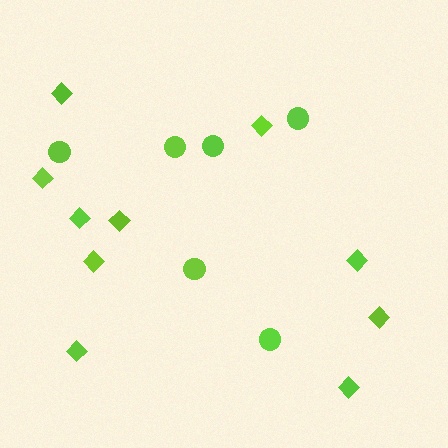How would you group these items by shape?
There are 2 groups: one group of diamonds (10) and one group of circles (6).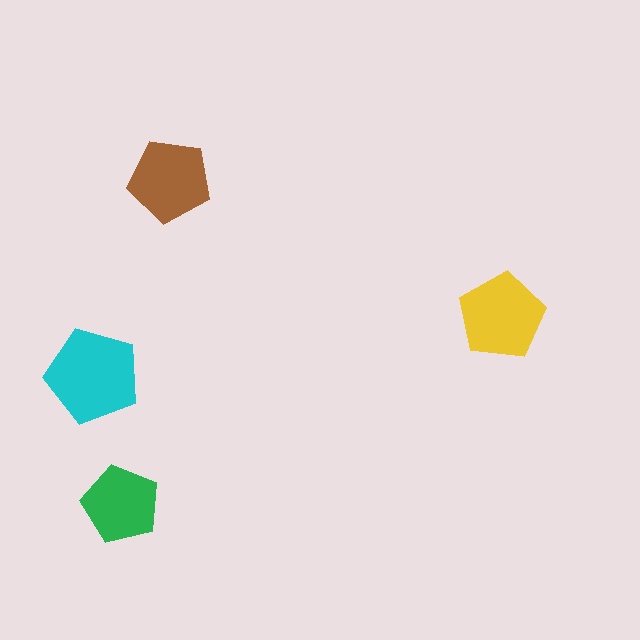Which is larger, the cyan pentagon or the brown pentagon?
The cyan one.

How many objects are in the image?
There are 4 objects in the image.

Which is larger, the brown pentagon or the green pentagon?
The brown one.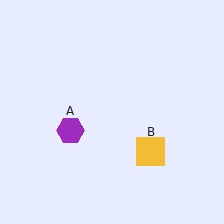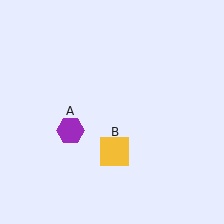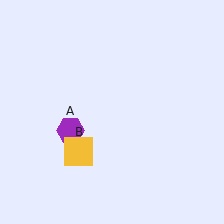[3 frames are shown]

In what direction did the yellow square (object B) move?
The yellow square (object B) moved left.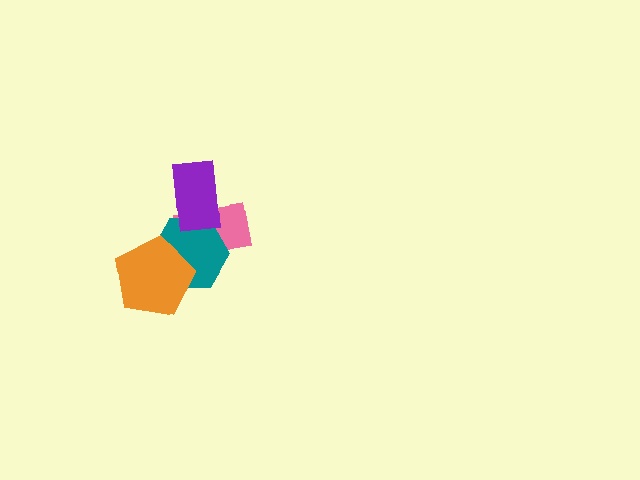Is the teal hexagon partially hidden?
Yes, it is partially covered by another shape.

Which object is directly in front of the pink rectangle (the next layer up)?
The teal hexagon is directly in front of the pink rectangle.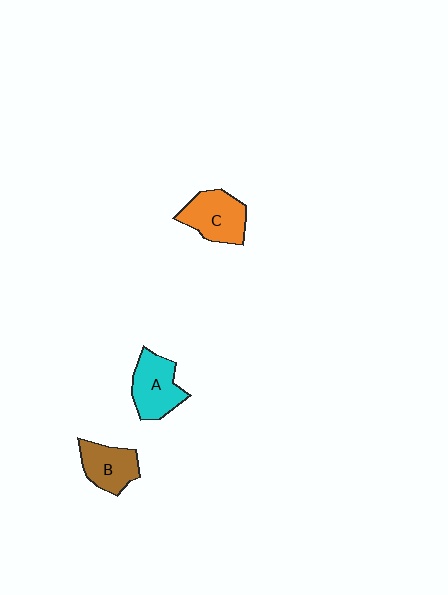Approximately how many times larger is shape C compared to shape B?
Approximately 1.2 times.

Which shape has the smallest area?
Shape B (brown).